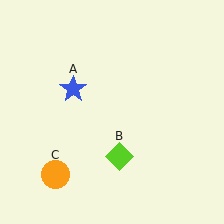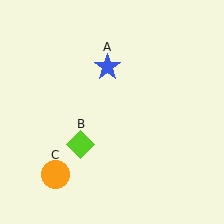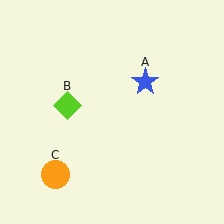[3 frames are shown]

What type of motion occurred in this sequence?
The blue star (object A), lime diamond (object B) rotated clockwise around the center of the scene.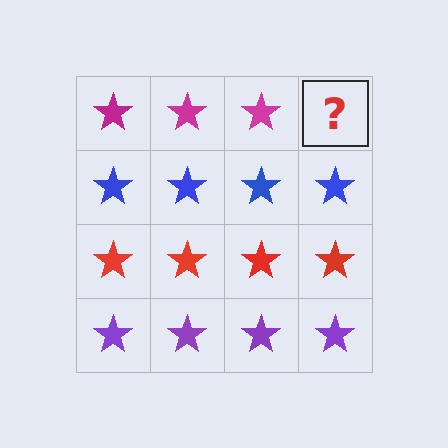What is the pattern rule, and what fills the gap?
The rule is that each row has a consistent color. The gap should be filled with a magenta star.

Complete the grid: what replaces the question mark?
The question mark should be replaced with a magenta star.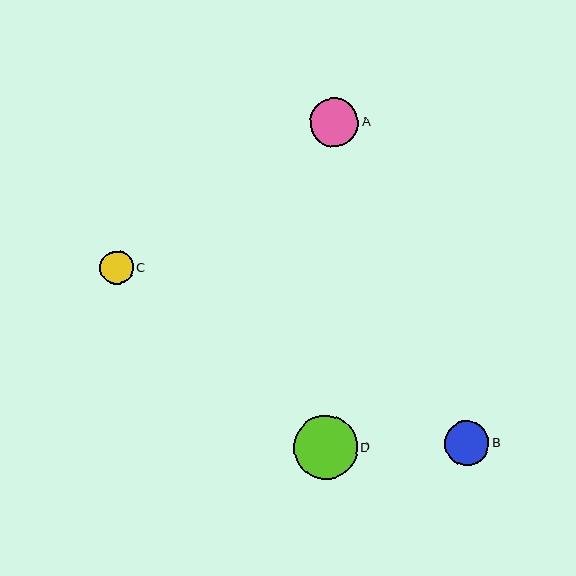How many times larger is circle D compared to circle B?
Circle D is approximately 1.4 times the size of circle B.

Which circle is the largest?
Circle D is the largest with a size of approximately 64 pixels.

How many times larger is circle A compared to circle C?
Circle A is approximately 1.5 times the size of circle C.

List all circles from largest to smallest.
From largest to smallest: D, A, B, C.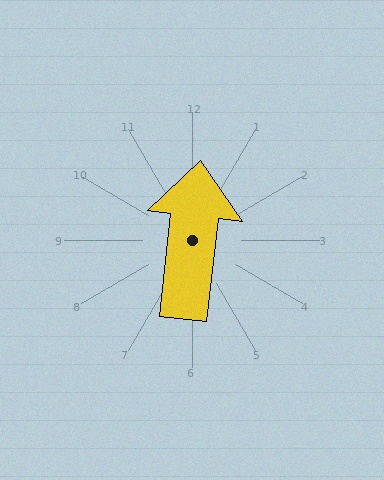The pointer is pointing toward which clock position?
Roughly 12 o'clock.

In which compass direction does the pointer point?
North.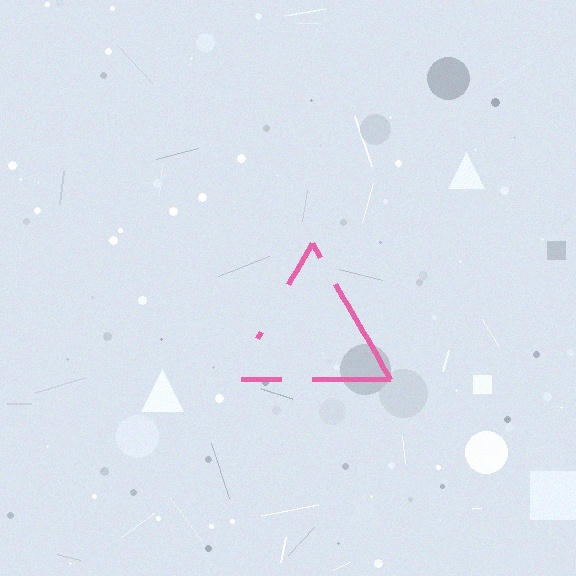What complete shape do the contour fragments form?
The contour fragments form a triangle.